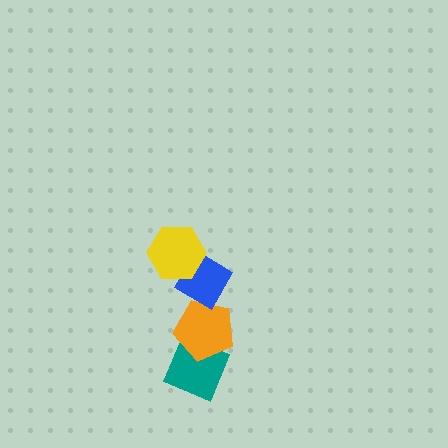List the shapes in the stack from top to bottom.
From top to bottom: the yellow hexagon, the blue diamond, the orange pentagon, the teal diamond.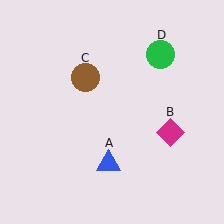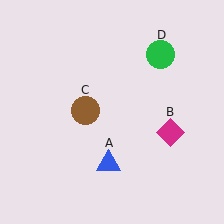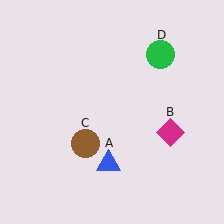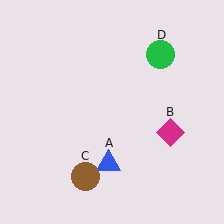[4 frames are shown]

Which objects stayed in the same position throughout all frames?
Blue triangle (object A) and magenta diamond (object B) and green circle (object D) remained stationary.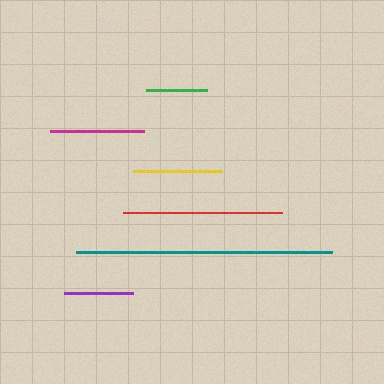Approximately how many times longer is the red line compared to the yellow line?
The red line is approximately 1.8 times the length of the yellow line.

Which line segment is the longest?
The teal line is the longest at approximately 255 pixels.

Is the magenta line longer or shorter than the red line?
The red line is longer than the magenta line.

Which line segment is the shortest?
The green line is the shortest at approximately 61 pixels.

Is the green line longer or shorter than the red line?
The red line is longer than the green line.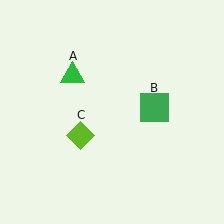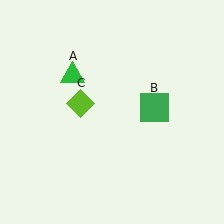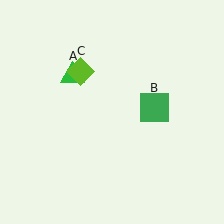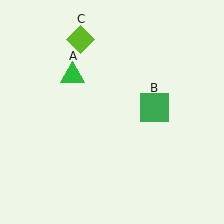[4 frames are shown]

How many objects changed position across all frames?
1 object changed position: lime diamond (object C).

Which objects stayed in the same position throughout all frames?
Green triangle (object A) and green square (object B) remained stationary.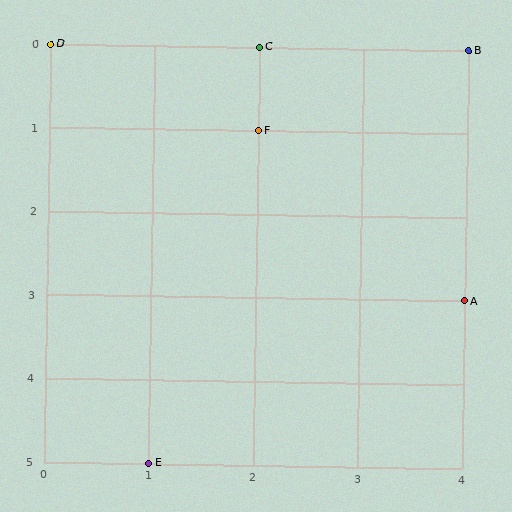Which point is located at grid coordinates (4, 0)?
Point B is at (4, 0).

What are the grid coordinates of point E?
Point E is at grid coordinates (1, 5).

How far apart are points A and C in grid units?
Points A and C are 2 columns and 3 rows apart (about 3.6 grid units diagonally).